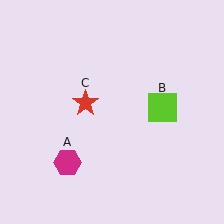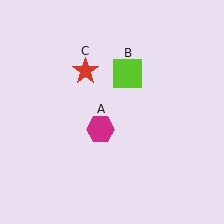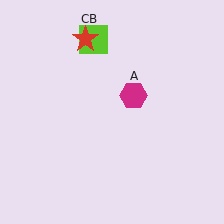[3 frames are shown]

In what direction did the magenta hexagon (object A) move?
The magenta hexagon (object A) moved up and to the right.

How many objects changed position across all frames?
3 objects changed position: magenta hexagon (object A), lime square (object B), red star (object C).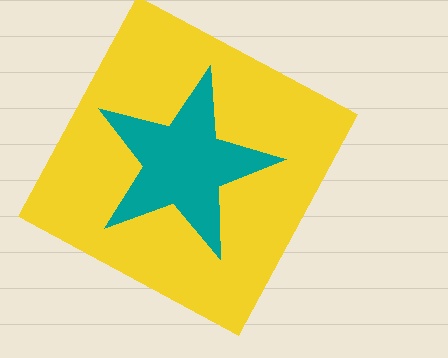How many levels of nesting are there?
2.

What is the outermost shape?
The yellow square.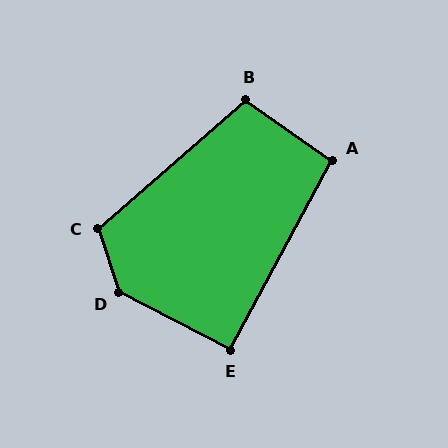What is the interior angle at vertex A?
Approximately 96 degrees (obtuse).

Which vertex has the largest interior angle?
D, at approximately 135 degrees.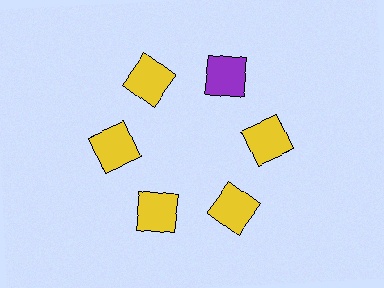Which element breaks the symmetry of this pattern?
The purple square at roughly the 1 o'clock position breaks the symmetry. All other shapes are yellow squares.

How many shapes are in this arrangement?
There are 6 shapes arranged in a ring pattern.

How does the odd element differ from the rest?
It has a different color: purple instead of yellow.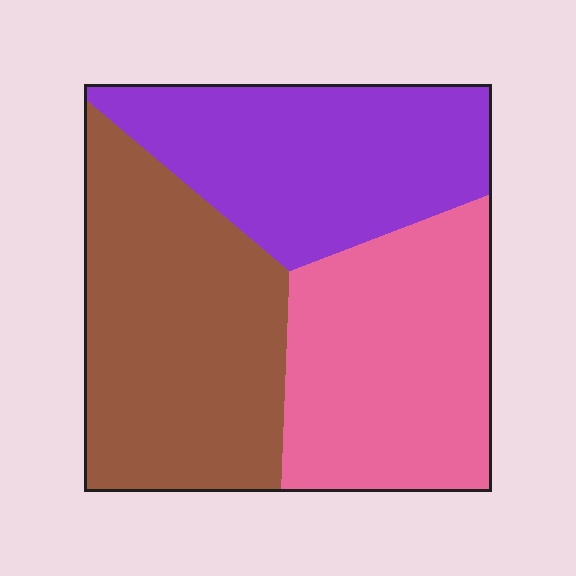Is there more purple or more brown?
Brown.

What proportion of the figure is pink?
Pink covers about 30% of the figure.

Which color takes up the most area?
Brown, at roughly 35%.